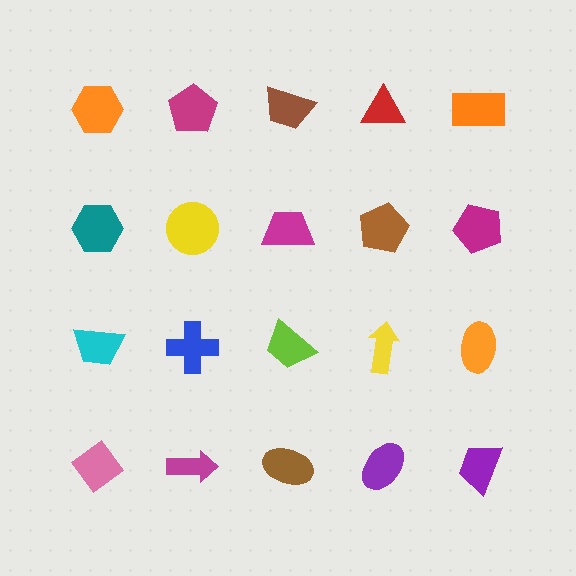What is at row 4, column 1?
A pink diamond.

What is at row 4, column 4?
A purple ellipse.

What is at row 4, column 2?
A magenta arrow.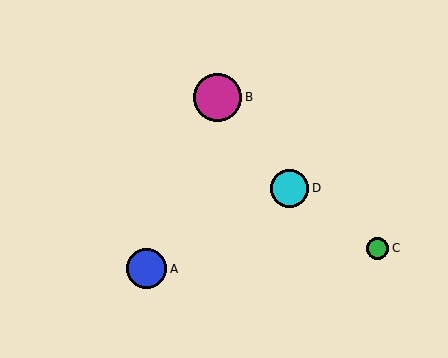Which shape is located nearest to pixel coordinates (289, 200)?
The cyan circle (labeled D) at (290, 188) is nearest to that location.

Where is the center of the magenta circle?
The center of the magenta circle is at (218, 97).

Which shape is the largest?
The magenta circle (labeled B) is the largest.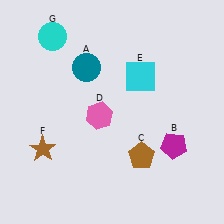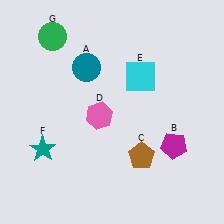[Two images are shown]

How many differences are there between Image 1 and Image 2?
There are 2 differences between the two images.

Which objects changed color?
F changed from brown to teal. G changed from cyan to green.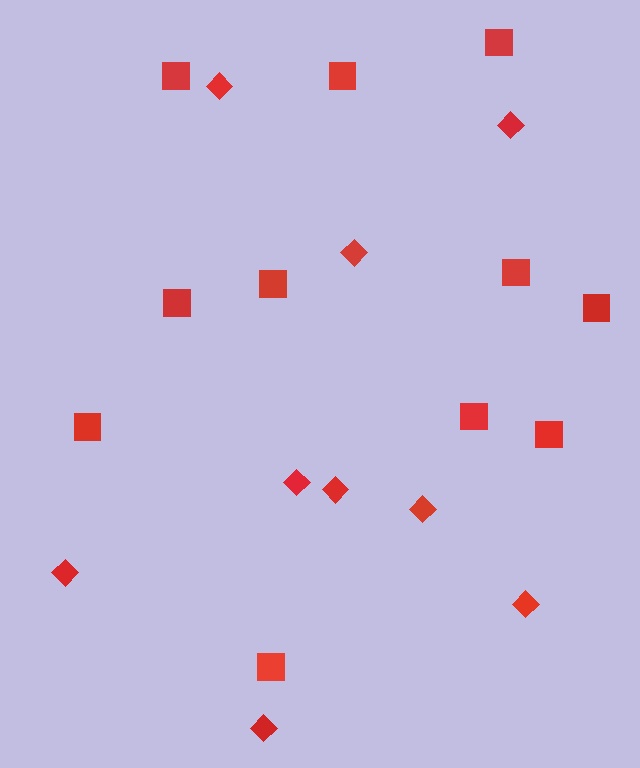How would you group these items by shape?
There are 2 groups: one group of squares (11) and one group of diamonds (9).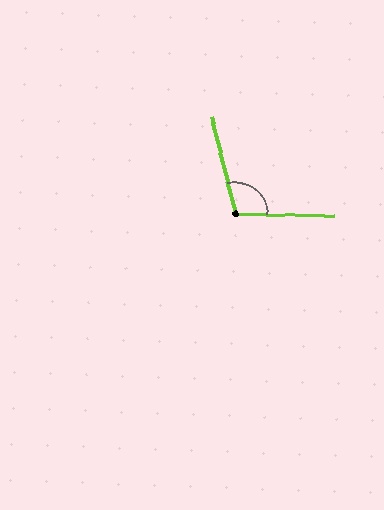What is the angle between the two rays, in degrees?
Approximately 104 degrees.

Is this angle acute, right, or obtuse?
It is obtuse.